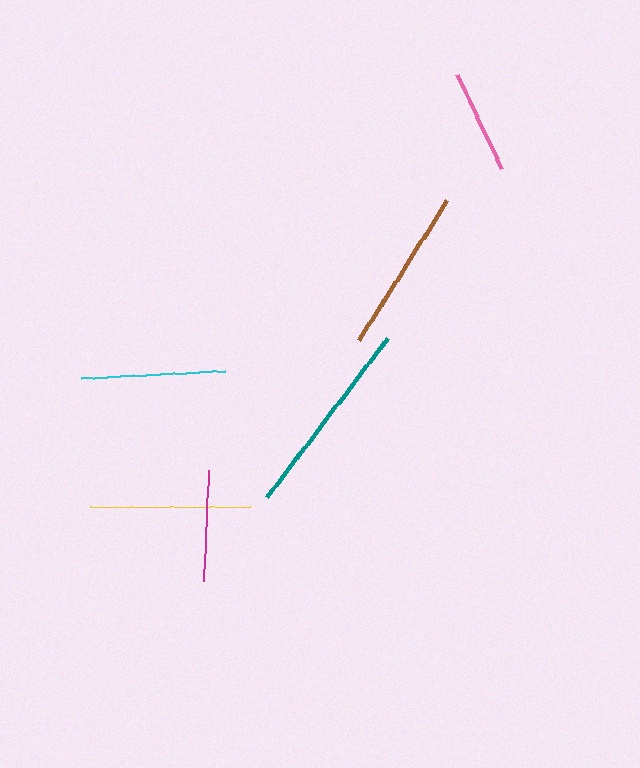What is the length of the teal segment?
The teal segment is approximately 200 pixels long.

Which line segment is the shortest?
The pink line is the shortest at approximately 104 pixels.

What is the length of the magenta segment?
The magenta segment is approximately 111 pixels long.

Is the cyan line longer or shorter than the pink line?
The cyan line is longer than the pink line.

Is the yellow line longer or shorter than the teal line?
The teal line is longer than the yellow line.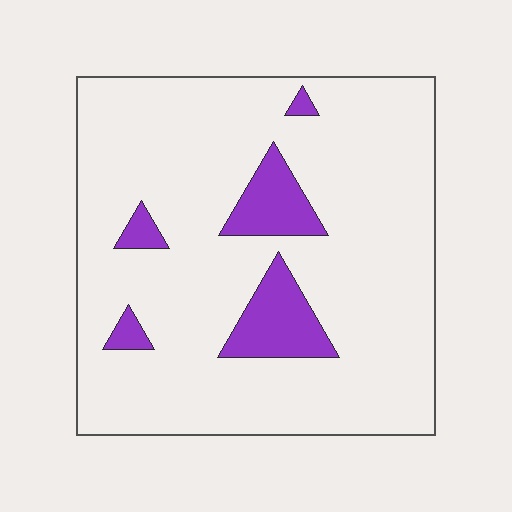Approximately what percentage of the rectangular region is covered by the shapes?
Approximately 10%.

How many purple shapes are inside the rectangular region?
5.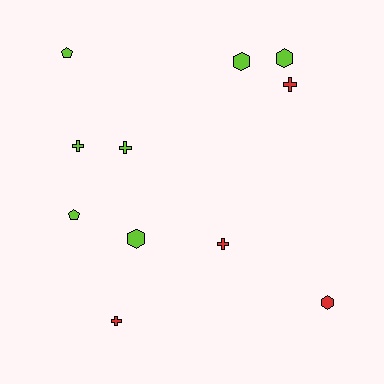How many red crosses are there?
There are 3 red crosses.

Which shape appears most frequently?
Cross, with 5 objects.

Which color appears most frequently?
Lime, with 7 objects.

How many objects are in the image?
There are 11 objects.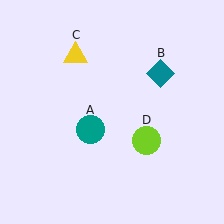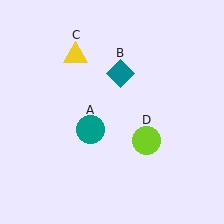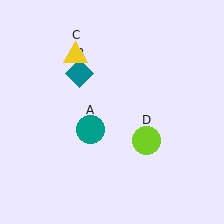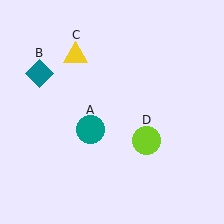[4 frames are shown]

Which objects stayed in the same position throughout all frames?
Teal circle (object A) and yellow triangle (object C) and lime circle (object D) remained stationary.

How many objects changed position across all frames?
1 object changed position: teal diamond (object B).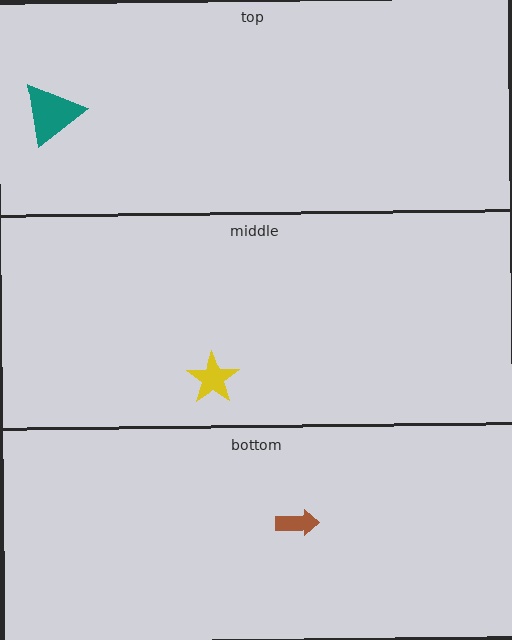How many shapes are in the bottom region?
1.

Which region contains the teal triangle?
The top region.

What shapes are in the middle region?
The yellow star.